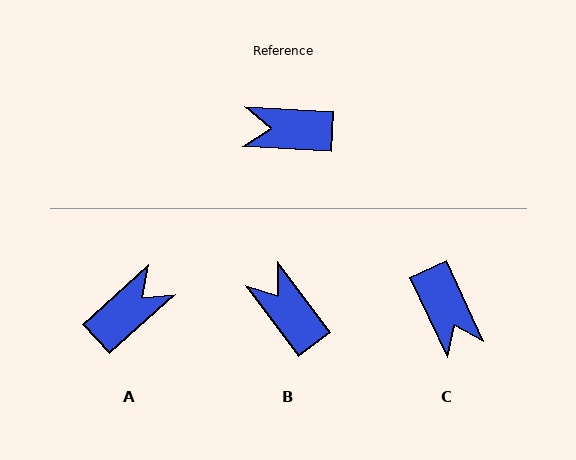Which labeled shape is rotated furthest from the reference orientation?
A, about 135 degrees away.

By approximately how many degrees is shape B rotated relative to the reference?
Approximately 50 degrees clockwise.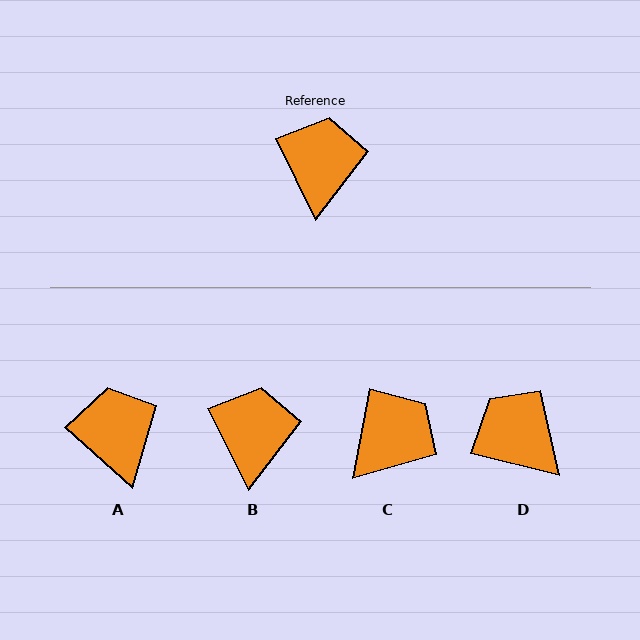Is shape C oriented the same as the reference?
No, it is off by about 37 degrees.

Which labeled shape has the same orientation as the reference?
B.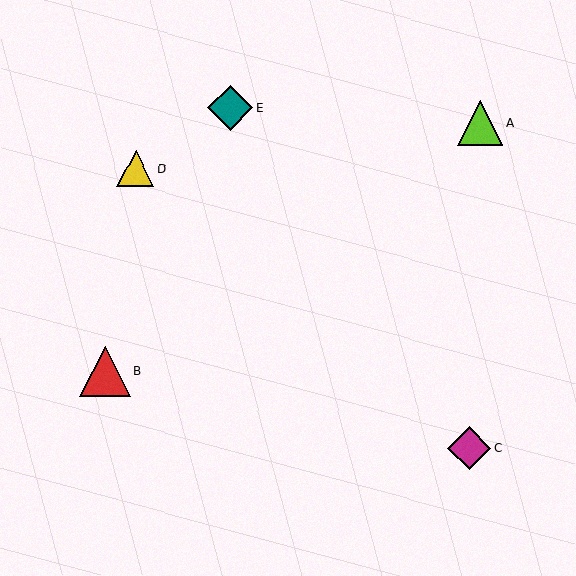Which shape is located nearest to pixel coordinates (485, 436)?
The magenta diamond (labeled C) at (470, 448) is nearest to that location.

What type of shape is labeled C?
Shape C is a magenta diamond.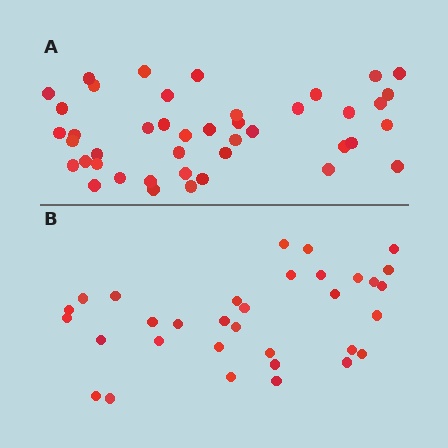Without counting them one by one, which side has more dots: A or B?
Region A (the top region) has more dots.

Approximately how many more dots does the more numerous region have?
Region A has roughly 10 or so more dots than region B.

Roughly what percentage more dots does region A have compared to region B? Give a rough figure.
About 30% more.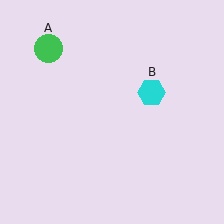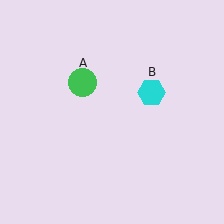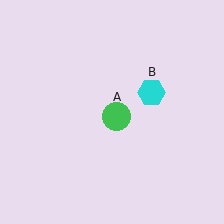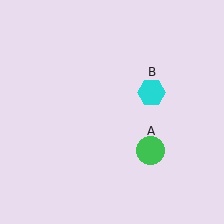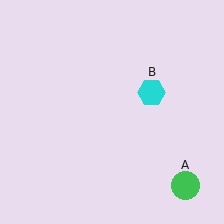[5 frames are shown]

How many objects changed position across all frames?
1 object changed position: green circle (object A).